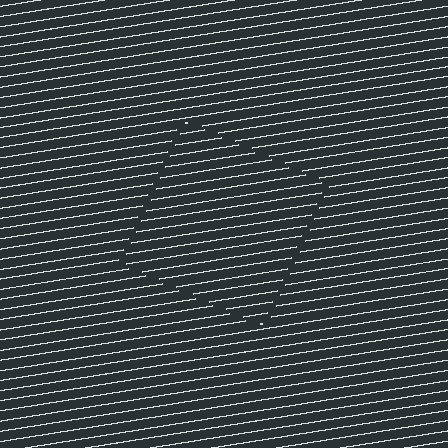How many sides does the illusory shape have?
4 sides — the line-ends trace a square.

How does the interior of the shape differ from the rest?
The interior of the shape contains the same grating, shifted by half a period — the contour is defined by the phase discontinuity where line-ends from the inner and outer gratings abut.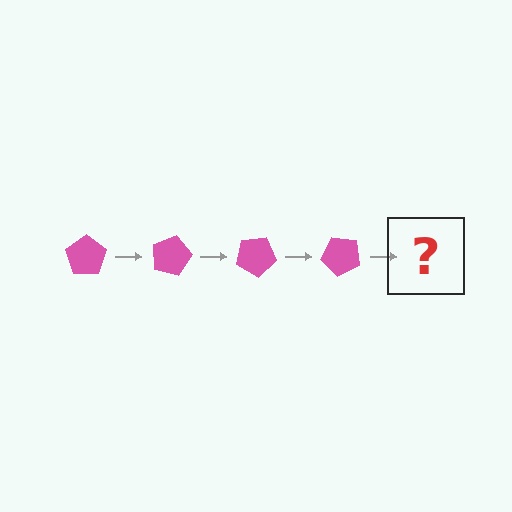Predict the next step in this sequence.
The next step is a pink pentagon rotated 60 degrees.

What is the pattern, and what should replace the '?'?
The pattern is that the pentagon rotates 15 degrees each step. The '?' should be a pink pentagon rotated 60 degrees.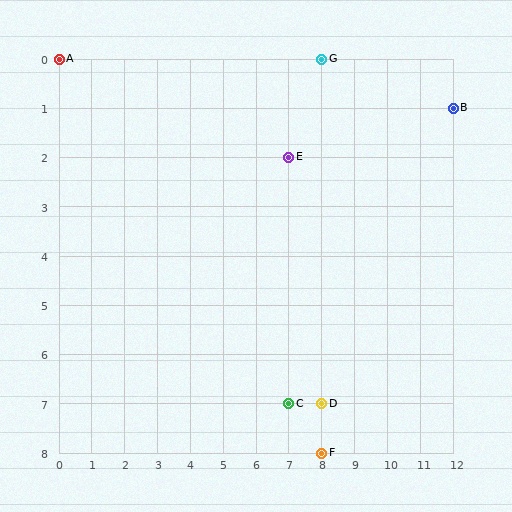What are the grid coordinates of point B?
Point B is at grid coordinates (12, 1).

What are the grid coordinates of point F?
Point F is at grid coordinates (8, 8).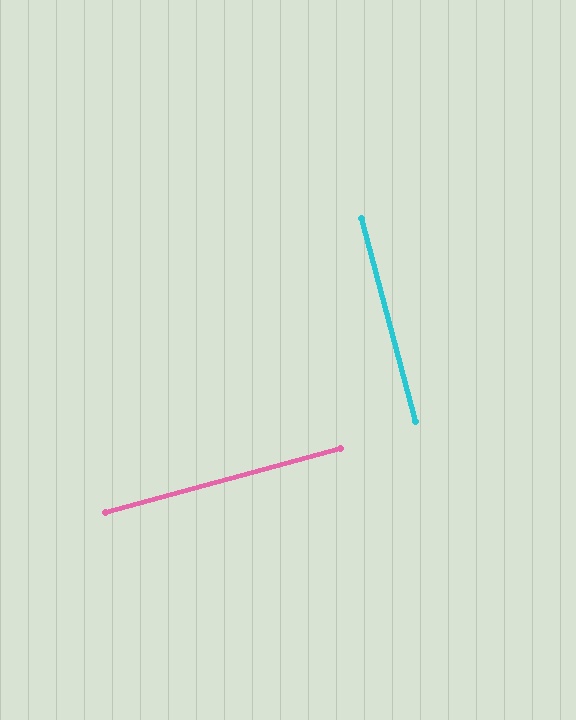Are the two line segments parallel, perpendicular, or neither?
Perpendicular — they meet at approximately 90°.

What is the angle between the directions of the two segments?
Approximately 90 degrees.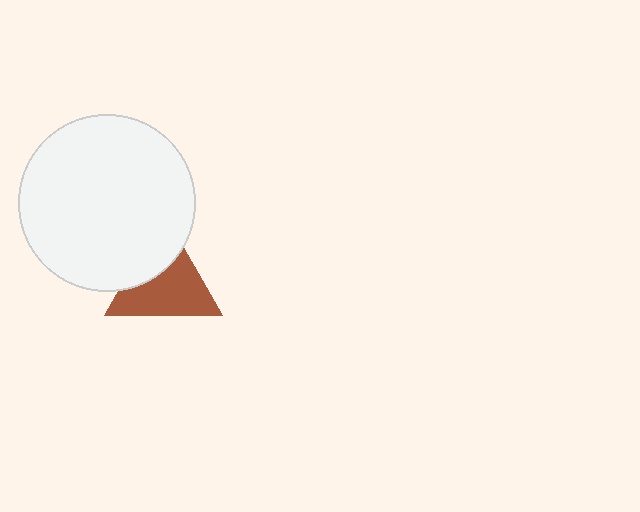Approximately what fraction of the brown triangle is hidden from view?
Roughly 35% of the brown triangle is hidden behind the white circle.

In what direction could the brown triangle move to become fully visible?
The brown triangle could move toward the lower-right. That would shift it out from behind the white circle entirely.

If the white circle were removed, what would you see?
You would see the complete brown triangle.